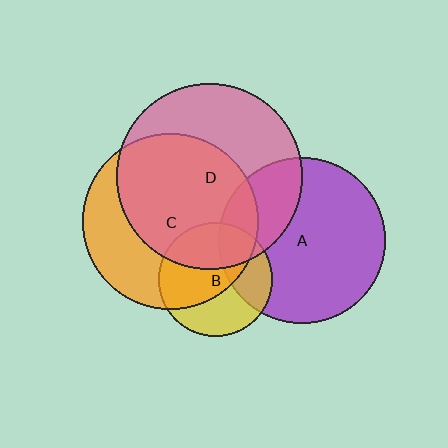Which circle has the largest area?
Circle D (pink).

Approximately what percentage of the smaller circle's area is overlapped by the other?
Approximately 35%.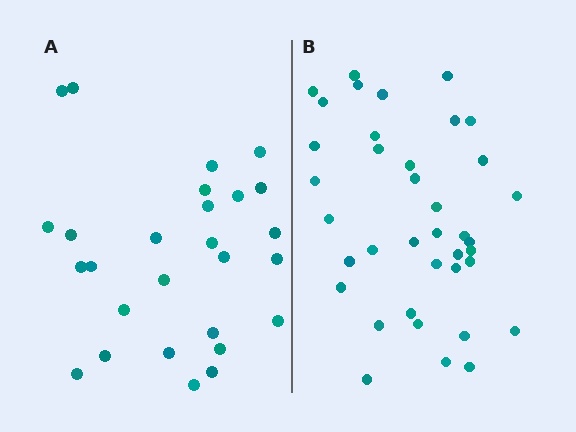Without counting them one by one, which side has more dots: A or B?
Region B (the right region) has more dots.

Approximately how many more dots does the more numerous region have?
Region B has roughly 12 or so more dots than region A.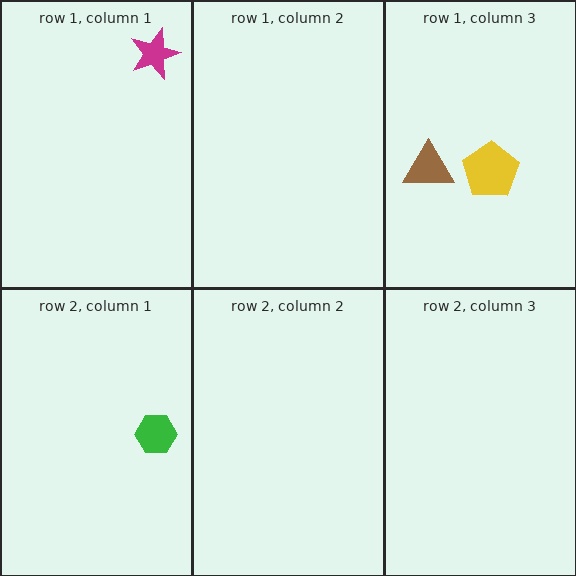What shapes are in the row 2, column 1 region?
The green hexagon.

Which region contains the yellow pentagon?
The row 1, column 3 region.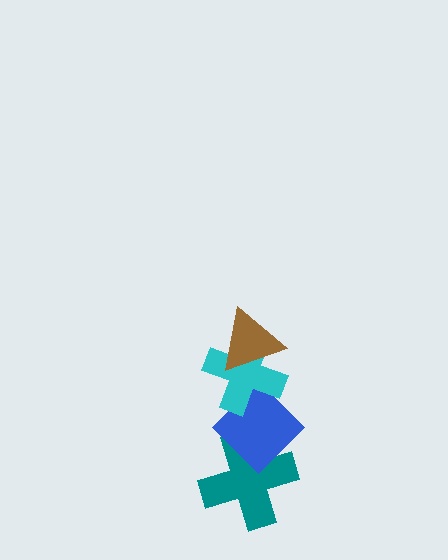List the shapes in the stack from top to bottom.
From top to bottom: the brown triangle, the cyan cross, the blue diamond, the teal cross.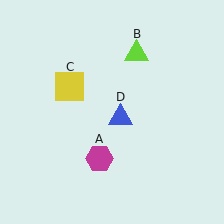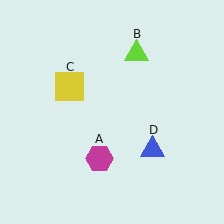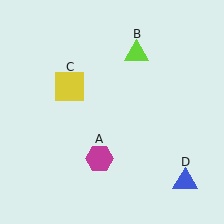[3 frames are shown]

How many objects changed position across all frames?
1 object changed position: blue triangle (object D).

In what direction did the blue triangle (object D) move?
The blue triangle (object D) moved down and to the right.